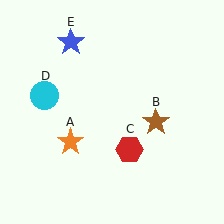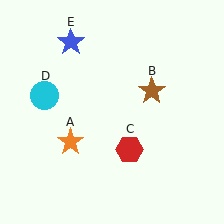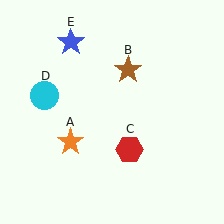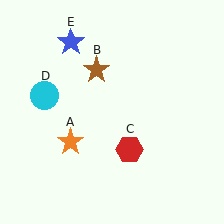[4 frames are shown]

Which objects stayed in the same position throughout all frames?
Orange star (object A) and red hexagon (object C) and cyan circle (object D) and blue star (object E) remained stationary.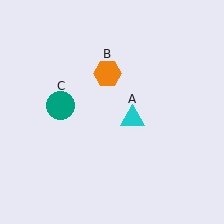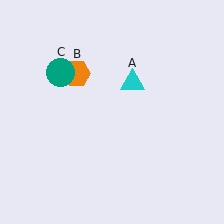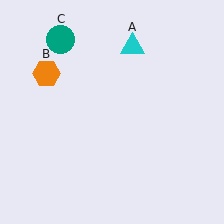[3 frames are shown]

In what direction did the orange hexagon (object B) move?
The orange hexagon (object B) moved left.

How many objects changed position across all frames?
3 objects changed position: cyan triangle (object A), orange hexagon (object B), teal circle (object C).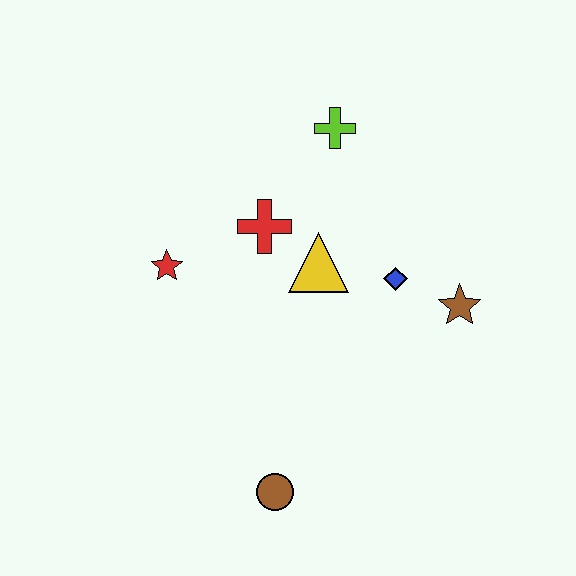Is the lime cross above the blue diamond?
Yes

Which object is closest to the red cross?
The yellow triangle is closest to the red cross.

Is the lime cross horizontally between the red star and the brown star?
Yes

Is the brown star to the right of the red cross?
Yes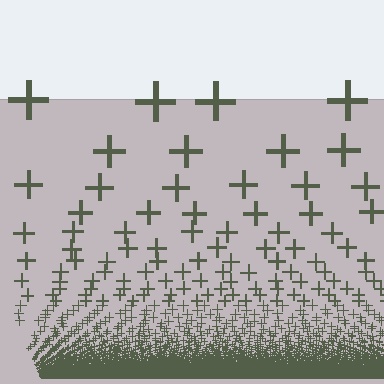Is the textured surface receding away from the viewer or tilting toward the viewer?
The surface appears to tilt toward the viewer. Texture elements get larger and sparser toward the top.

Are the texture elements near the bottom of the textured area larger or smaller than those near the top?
Smaller. The gradient is inverted — elements near the bottom are smaller and denser.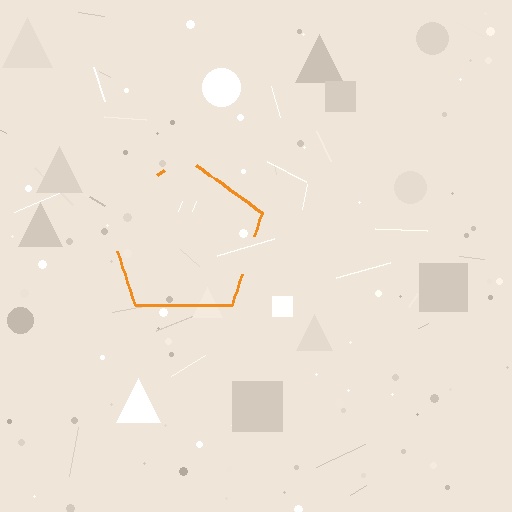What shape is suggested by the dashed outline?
The dashed outline suggests a pentagon.